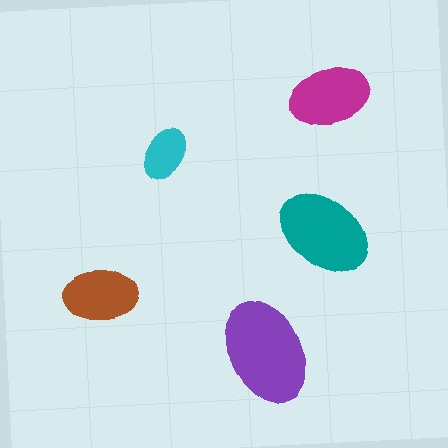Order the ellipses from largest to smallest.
the purple one, the teal one, the magenta one, the brown one, the cyan one.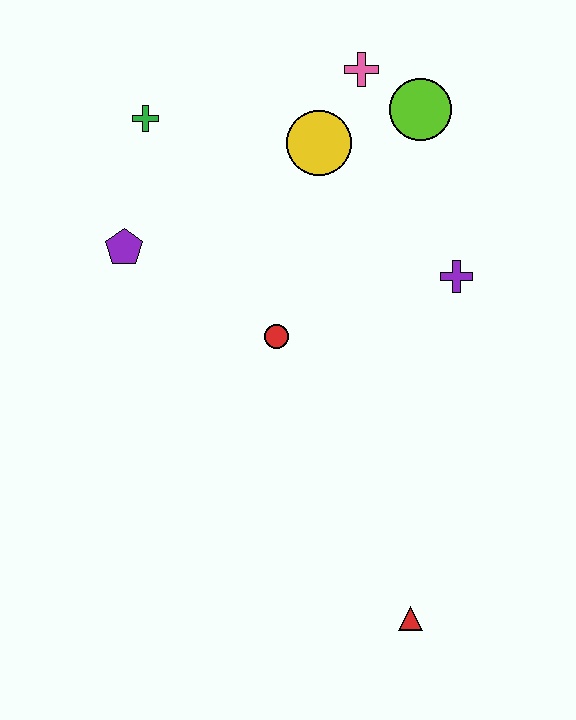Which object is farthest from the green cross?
The red triangle is farthest from the green cross.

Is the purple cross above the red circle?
Yes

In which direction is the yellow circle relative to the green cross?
The yellow circle is to the right of the green cross.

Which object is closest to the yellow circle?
The pink cross is closest to the yellow circle.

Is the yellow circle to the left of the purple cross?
Yes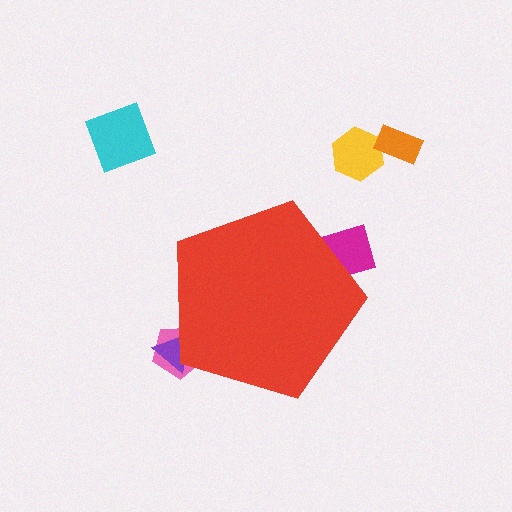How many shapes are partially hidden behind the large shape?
3 shapes are partially hidden.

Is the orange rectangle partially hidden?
No, the orange rectangle is fully visible.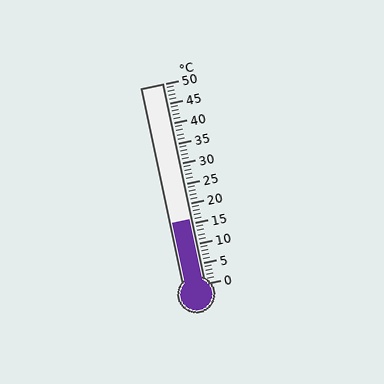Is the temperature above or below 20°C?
The temperature is below 20°C.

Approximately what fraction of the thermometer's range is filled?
The thermometer is filled to approximately 30% of its range.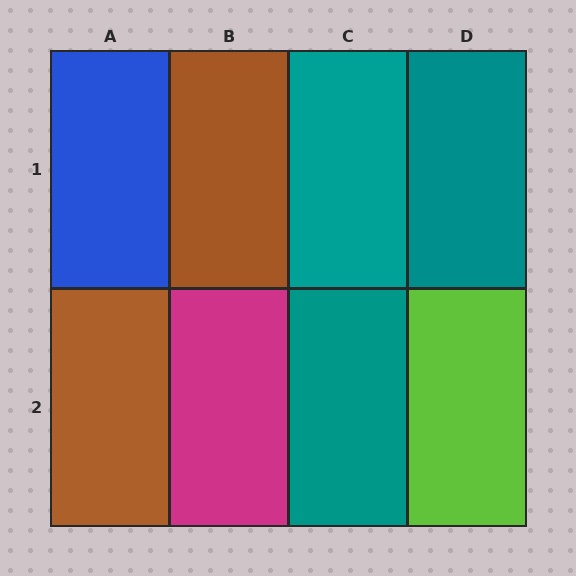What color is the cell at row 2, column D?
Lime.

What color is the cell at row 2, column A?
Brown.